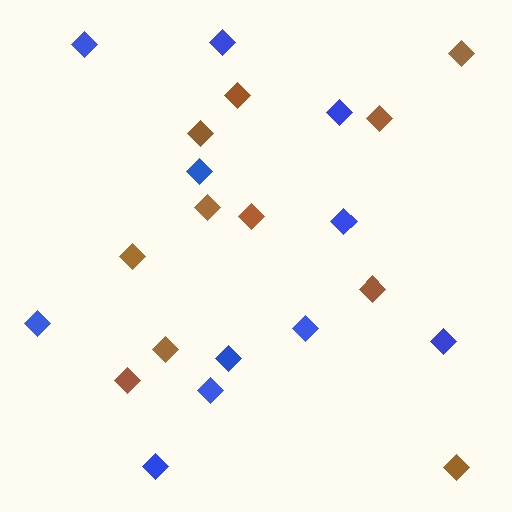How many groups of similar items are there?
There are 2 groups: one group of blue diamonds (11) and one group of brown diamonds (11).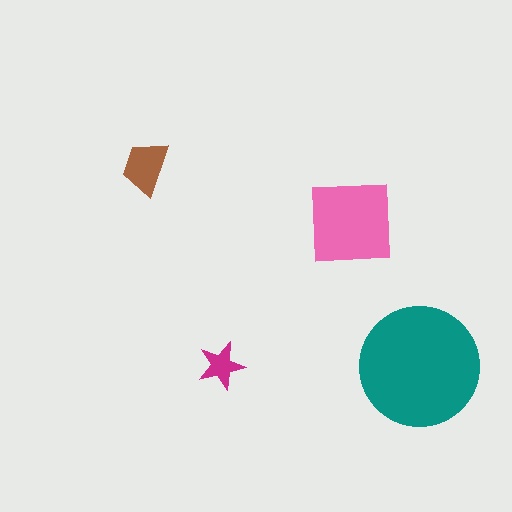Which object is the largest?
The teal circle.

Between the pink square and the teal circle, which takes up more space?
The teal circle.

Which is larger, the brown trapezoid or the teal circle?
The teal circle.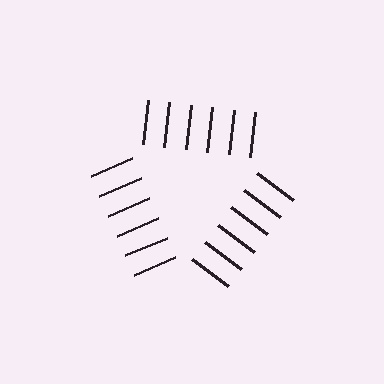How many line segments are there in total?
18 — 6 along each of the 3 edges.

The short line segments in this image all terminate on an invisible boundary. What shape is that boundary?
An illusory triangle — the line segments terminate on its edges but no continuous stroke is drawn.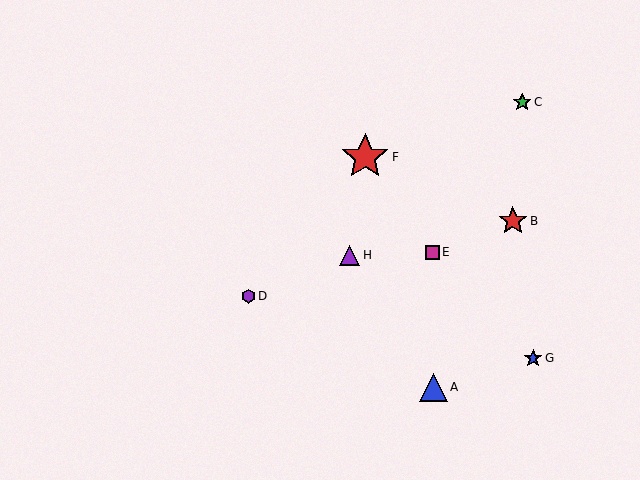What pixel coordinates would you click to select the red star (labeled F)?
Click at (365, 157) to select the red star F.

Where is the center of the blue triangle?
The center of the blue triangle is at (433, 387).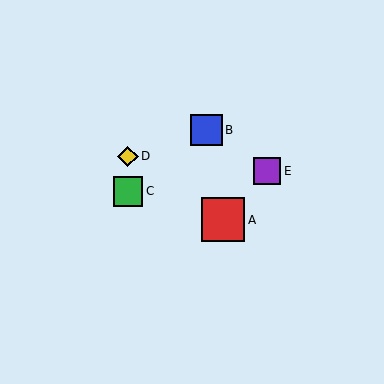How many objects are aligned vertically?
2 objects (C, D) are aligned vertically.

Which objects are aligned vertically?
Objects C, D are aligned vertically.